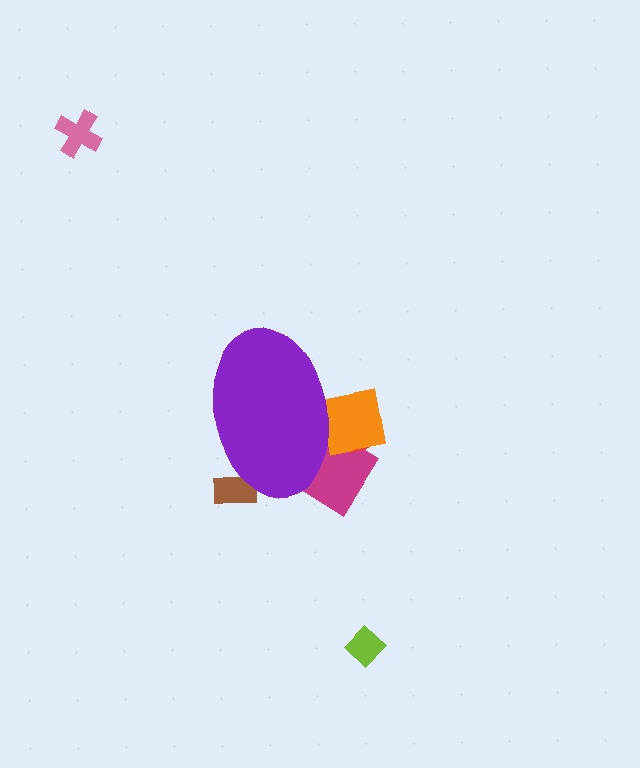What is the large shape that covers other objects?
A purple ellipse.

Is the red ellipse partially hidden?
Yes, the red ellipse is partially hidden behind the purple ellipse.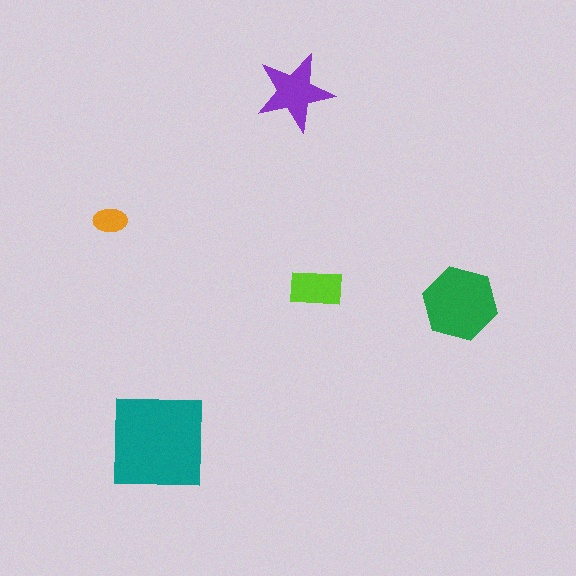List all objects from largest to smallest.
The teal square, the green hexagon, the purple star, the lime rectangle, the orange ellipse.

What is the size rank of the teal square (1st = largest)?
1st.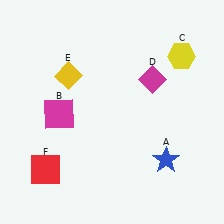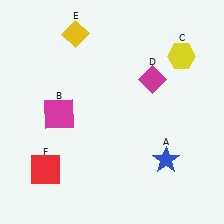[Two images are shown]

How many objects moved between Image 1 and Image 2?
1 object moved between the two images.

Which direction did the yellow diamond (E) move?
The yellow diamond (E) moved up.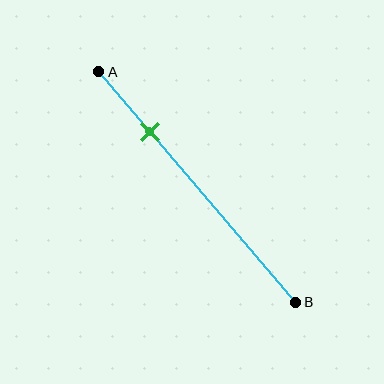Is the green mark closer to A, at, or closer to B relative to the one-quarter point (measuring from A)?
The green mark is approximately at the one-quarter point of segment AB.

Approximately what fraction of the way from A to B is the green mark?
The green mark is approximately 25% of the way from A to B.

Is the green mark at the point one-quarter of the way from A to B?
Yes, the mark is approximately at the one-quarter point.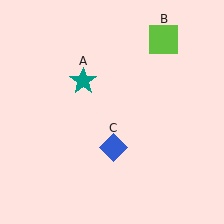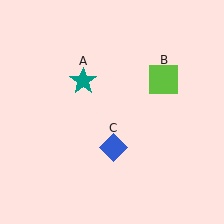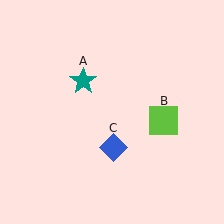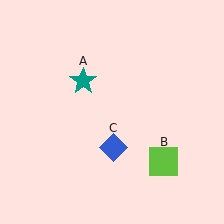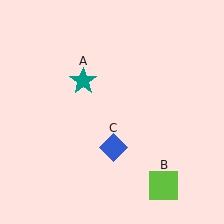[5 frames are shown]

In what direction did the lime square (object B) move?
The lime square (object B) moved down.